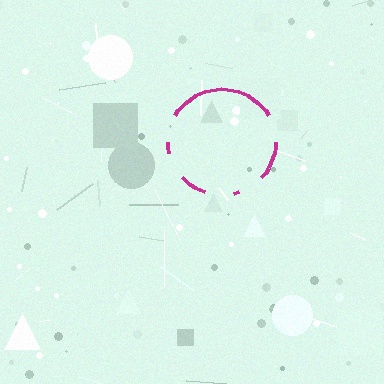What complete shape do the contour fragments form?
The contour fragments form a circle.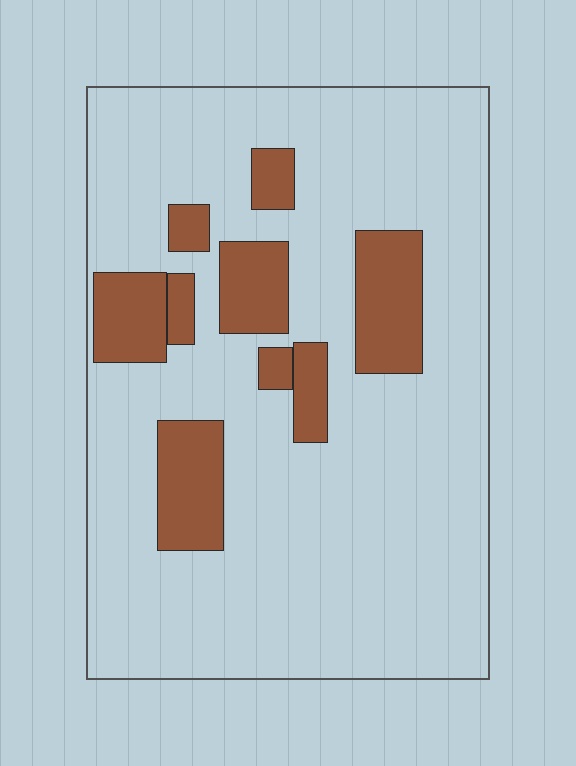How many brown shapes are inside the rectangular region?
9.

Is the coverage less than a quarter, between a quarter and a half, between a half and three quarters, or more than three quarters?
Less than a quarter.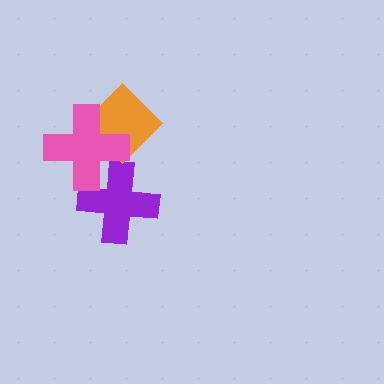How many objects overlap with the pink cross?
2 objects overlap with the pink cross.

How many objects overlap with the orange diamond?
1 object overlaps with the orange diamond.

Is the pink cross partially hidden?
No, no other shape covers it.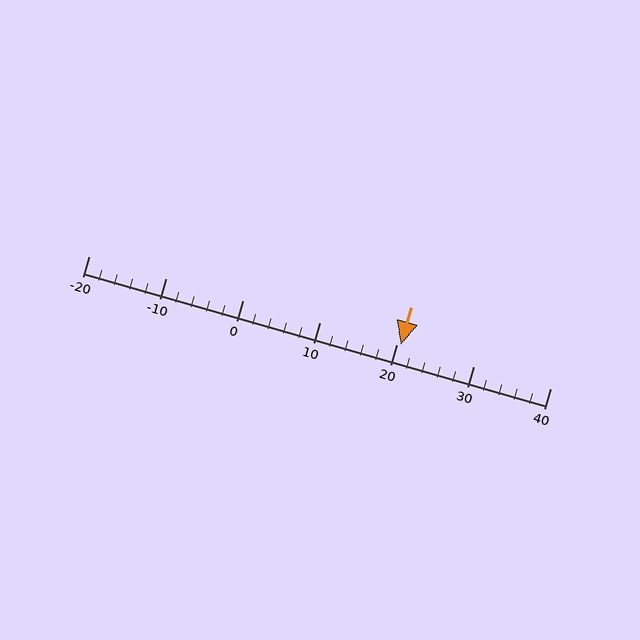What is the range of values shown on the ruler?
The ruler shows values from -20 to 40.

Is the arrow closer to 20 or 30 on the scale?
The arrow is closer to 20.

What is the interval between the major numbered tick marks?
The major tick marks are spaced 10 units apart.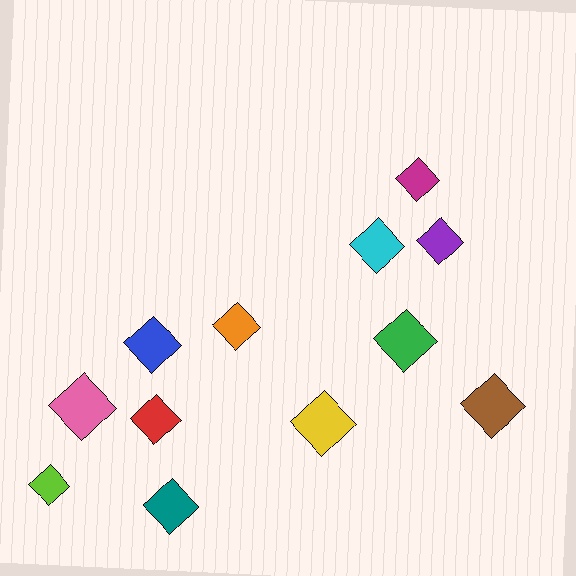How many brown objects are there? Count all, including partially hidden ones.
There is 1 brown object.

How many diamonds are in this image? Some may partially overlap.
There are 12 diamonds.